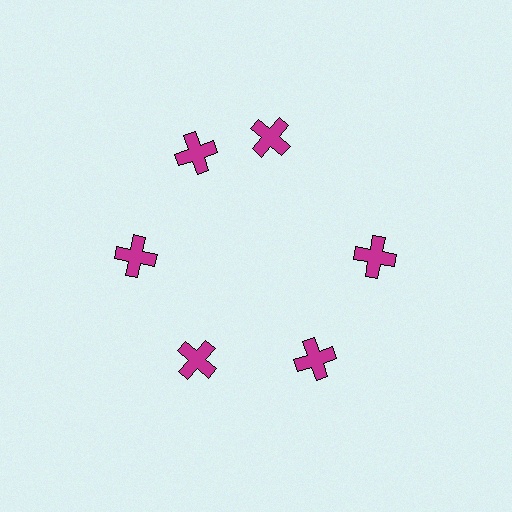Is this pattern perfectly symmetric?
No. The 6 magenta crosses are arranged in a ring, but one element near the 1 o'clock position is rotated out of alignment along the ring, breaking the 6-fold rotational symmetry.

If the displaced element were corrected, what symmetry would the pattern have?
It would have 6-fold rotational symmetry — the pattern would map onto itself every 60 degrees.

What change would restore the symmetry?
The symmetry would be restored by rotating it back into even spacing with its neighbors so that all 6 crosses sit at equal angles and equal distance from the center.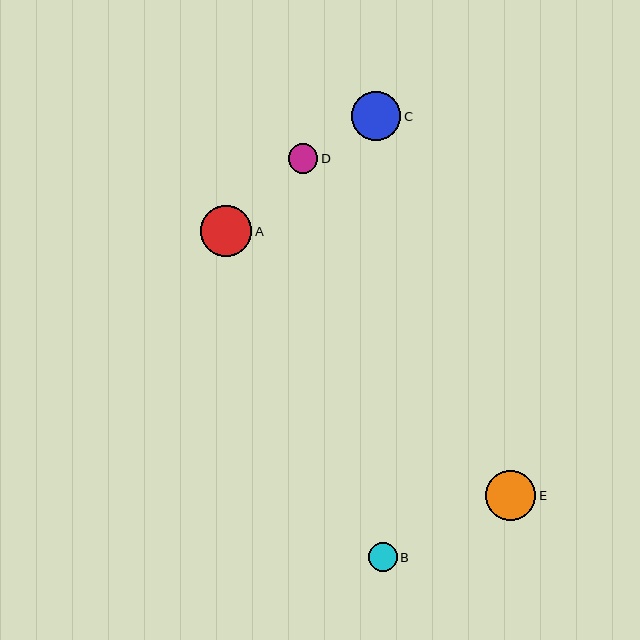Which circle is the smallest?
Circle B is the smallest with a size of approximately 29 pixels.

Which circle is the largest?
Circle A is the largest with a size of approximately 51 pixels.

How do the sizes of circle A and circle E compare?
Circle A and circle E are approximately the same size.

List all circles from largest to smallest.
From largest to smallest: A, E, C, D, B.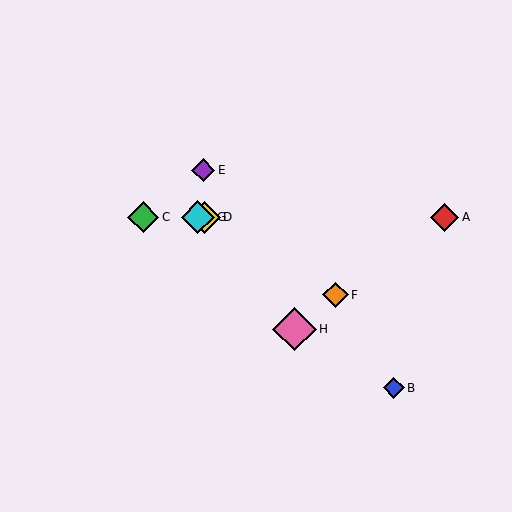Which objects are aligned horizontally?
Objects A, C, D, G are aligned horizontally.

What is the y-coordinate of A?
Object A is at y≈217.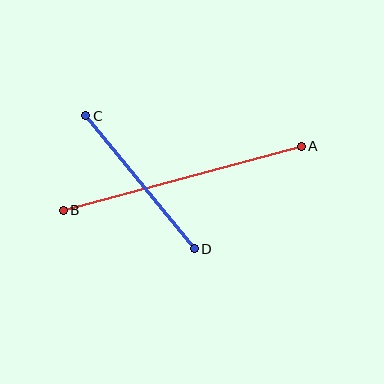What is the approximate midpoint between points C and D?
The midpoint is at approximately (140, 182) pixels.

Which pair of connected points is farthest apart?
Points A and B are farthest apart.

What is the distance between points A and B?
The distance is approximately 247 pixels.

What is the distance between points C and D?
The distance is approximately 172 pixels.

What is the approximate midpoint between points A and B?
The midpoint is at approximately (182, 178) pixels.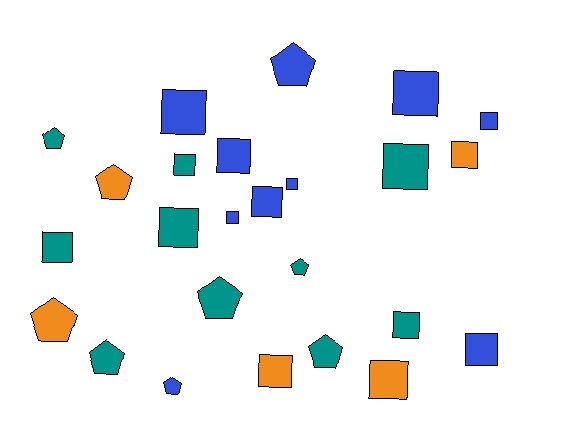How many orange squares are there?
There are 3 orange squares.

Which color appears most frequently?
Blue, with 10 objects.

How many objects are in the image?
There are 25 objects.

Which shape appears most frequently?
Square, with 16 objects.